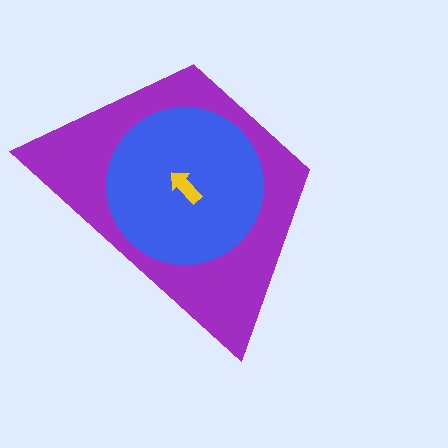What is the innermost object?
The yellow arrow.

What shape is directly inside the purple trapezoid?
The blue circle.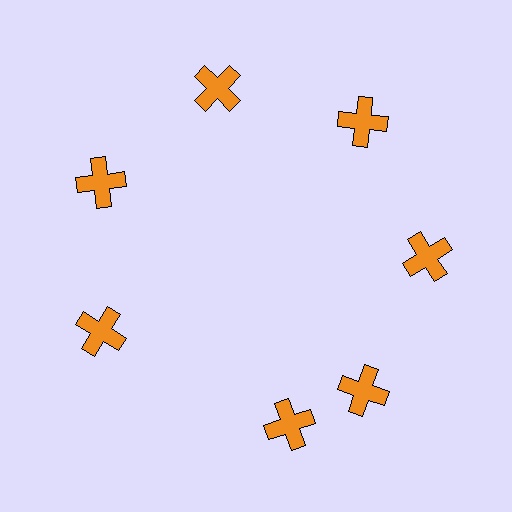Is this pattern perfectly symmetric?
No. The 7 orange crosses are arranged in a ring, but one element near the 6 o'clock position is rotated out of alignment along the ring, breaking the 7-fold rotational symmetry.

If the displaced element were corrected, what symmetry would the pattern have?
It would have 7-fold rotational symmetry — the pattern would map onto itself every 51 degrees.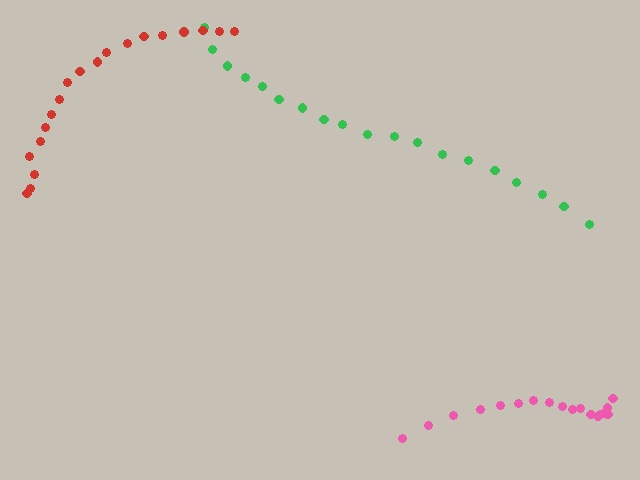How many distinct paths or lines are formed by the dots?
There are 3 distinct paths.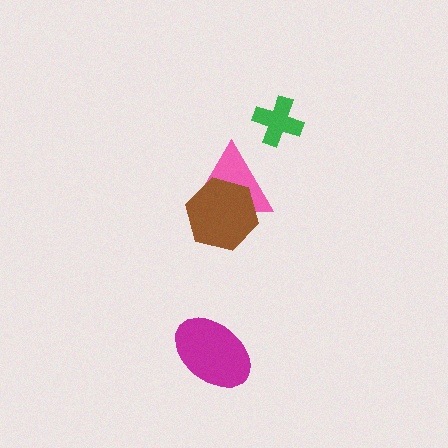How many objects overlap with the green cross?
0 objects overlap with the green cross.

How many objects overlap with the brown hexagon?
1 object overlaps with the brown hexagon.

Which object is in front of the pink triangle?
The brown hexagon is in front of the pink triangle.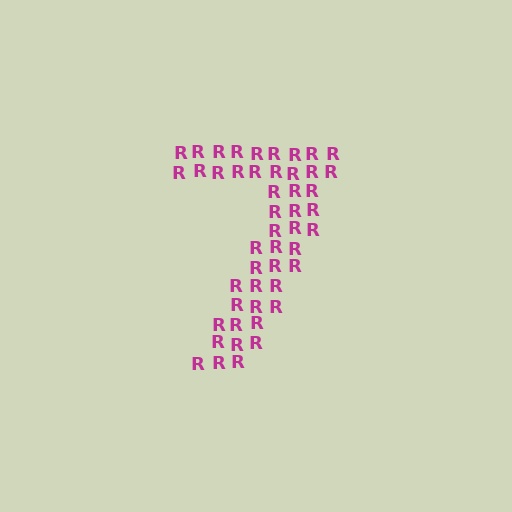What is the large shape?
The large shape is the digit 7.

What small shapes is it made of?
It is made of small letter R's.